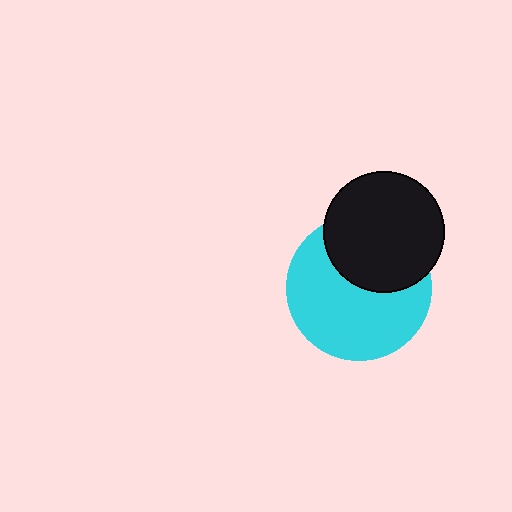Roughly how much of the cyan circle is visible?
About half of it is visible (roughly 63%).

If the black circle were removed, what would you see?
You would see the complete cyan circle.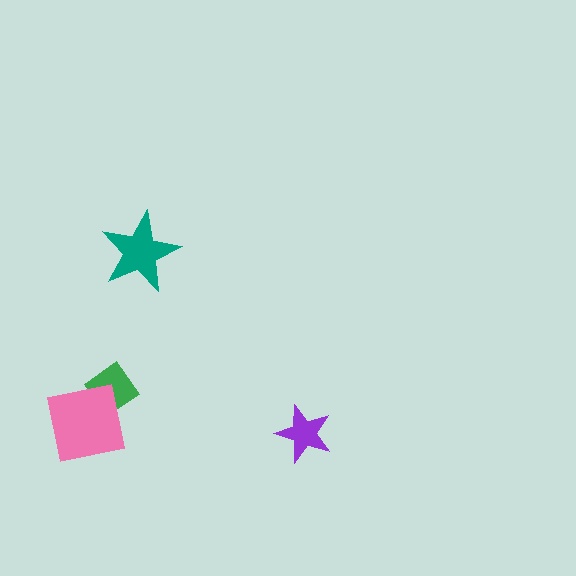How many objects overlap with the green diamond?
1 object overlaps with the green diamond.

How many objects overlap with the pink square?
1 object overlaps with the pink square.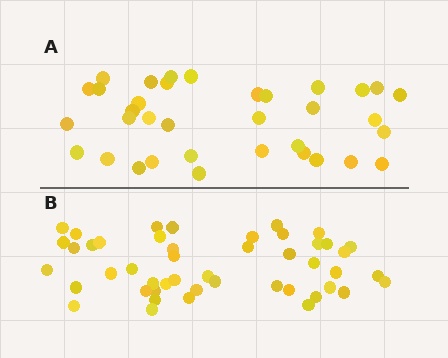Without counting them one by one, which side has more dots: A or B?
Region B (the bottom region) has more dots.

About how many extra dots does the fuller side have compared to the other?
Region B has roughly 12 or so more dots than region A.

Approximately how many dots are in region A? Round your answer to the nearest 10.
About 40 dots. (The exact count is 35, which rounds to 40.)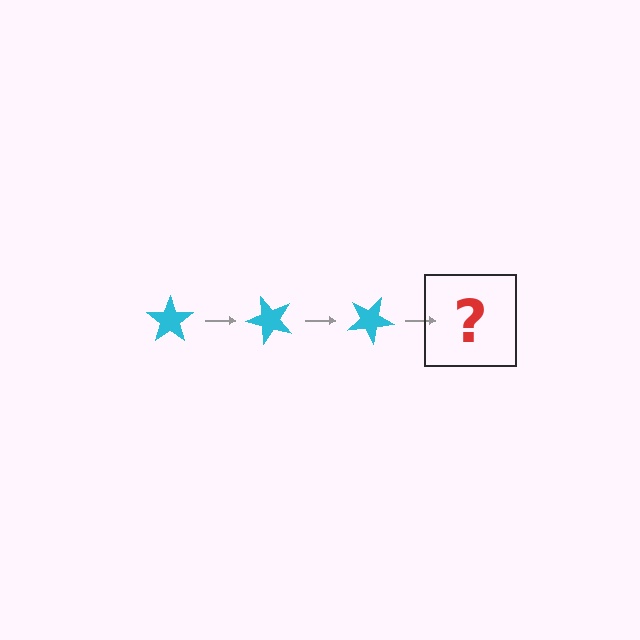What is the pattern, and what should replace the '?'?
The pattern is that the star rotates 50 degrees each step. The '?' should be a cyan star rotated 150 degrees.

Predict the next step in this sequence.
The next step is a cyan star rotated 150 degrees.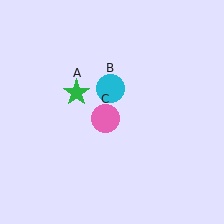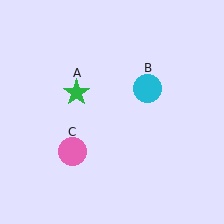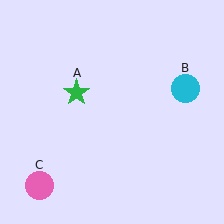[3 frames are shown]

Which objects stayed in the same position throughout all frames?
Green star (object A) remained stationary.